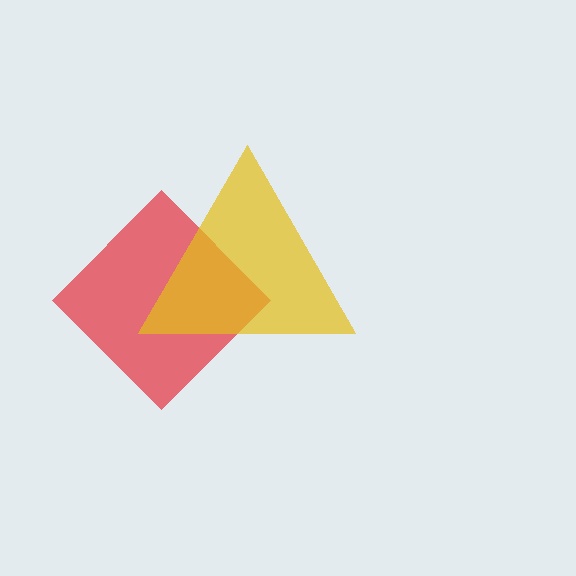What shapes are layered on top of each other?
The layered shapes are: a red diamond, a yellow triangle.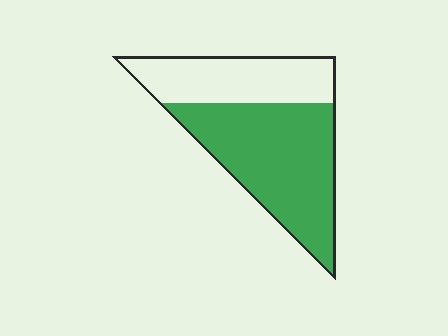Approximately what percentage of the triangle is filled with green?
Approximately 65%.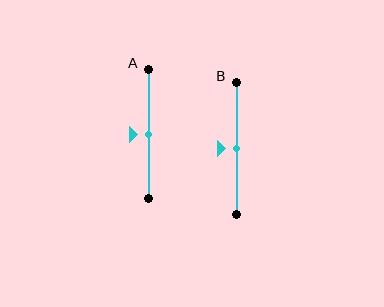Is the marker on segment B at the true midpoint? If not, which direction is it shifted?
Yes, the marker on segment B is at the true midpoint.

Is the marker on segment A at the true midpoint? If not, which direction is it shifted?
Yes, the marker on segment A is at the true midpoint.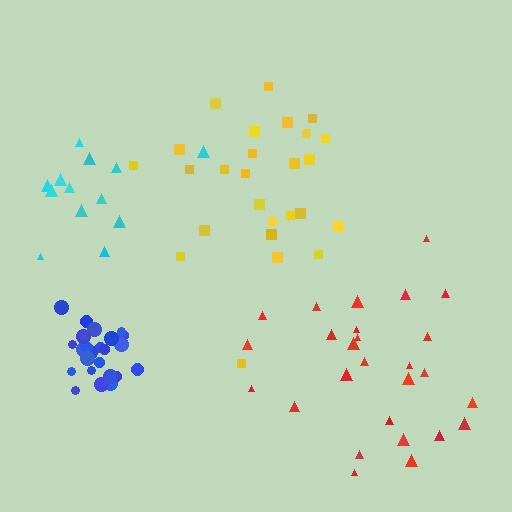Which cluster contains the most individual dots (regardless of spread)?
Red (27).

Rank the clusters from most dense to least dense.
blue, red, yellow, cyan.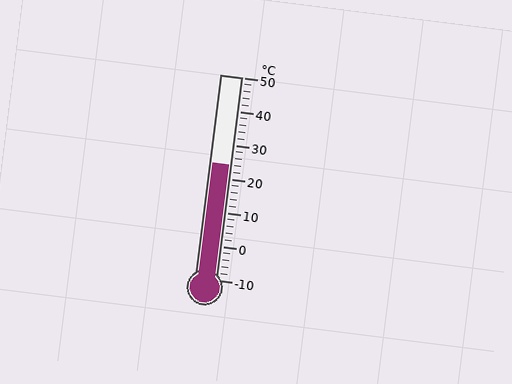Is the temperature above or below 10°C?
The temperature is above 10°C.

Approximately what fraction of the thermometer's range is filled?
The thermometer is filled to approximately 55% of its range.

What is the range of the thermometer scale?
The thermometer scale ranges from -10°C to 50°C.